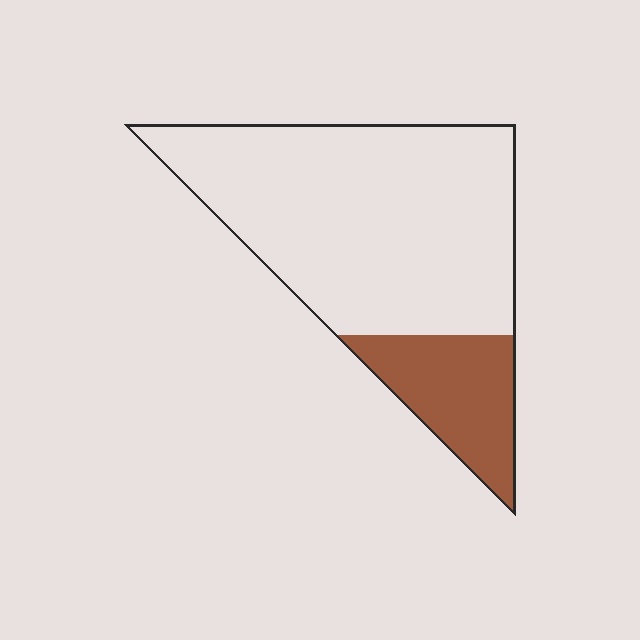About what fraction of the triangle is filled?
About one fifth (1/5).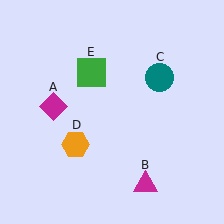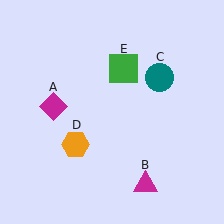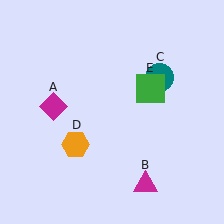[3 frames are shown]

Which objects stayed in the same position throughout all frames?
Magenta diamond (object A) and magenta triangle (object B) and teal circle (object C) and orange hexagon (object D) remained stationary.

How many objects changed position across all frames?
1 object changed position: green square (object E).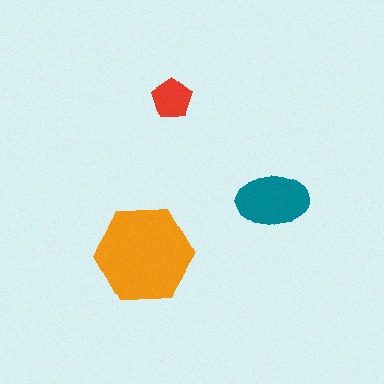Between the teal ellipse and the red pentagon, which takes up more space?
The teal ellipse.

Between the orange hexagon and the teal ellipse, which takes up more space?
The orange hexagon.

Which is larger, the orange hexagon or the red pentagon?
The orange hexagon.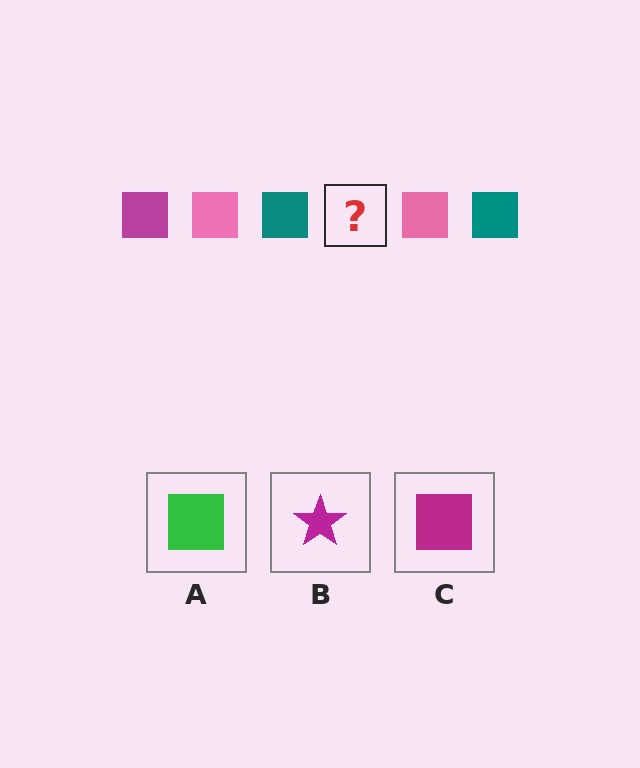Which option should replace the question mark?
Option C.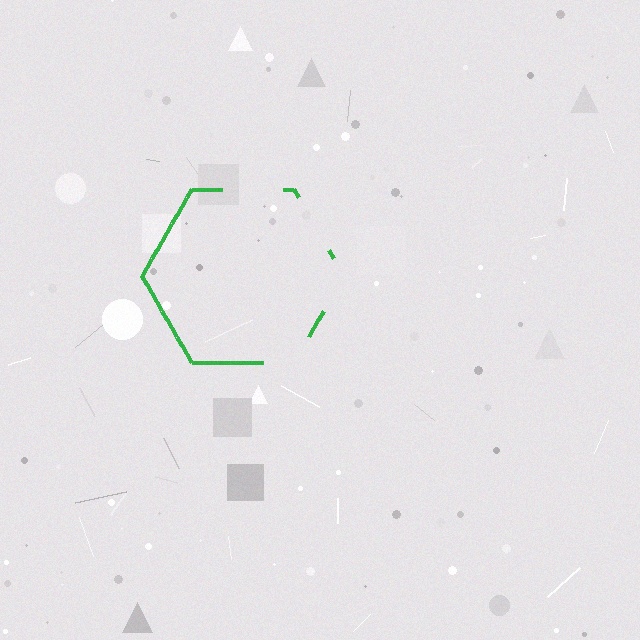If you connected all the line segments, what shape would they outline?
They would outline a hexagon.